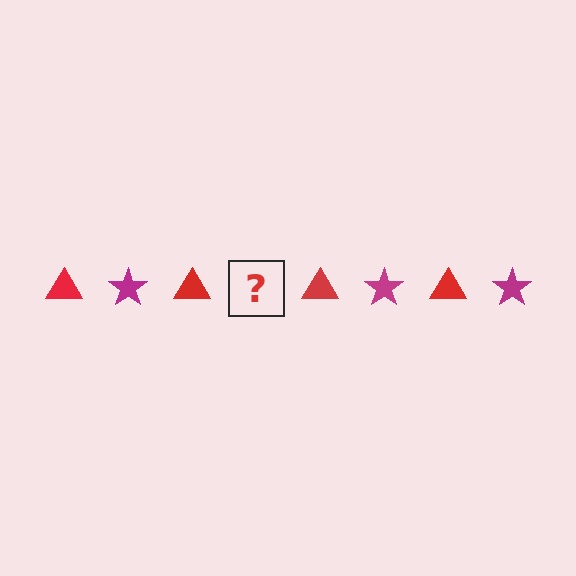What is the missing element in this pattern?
The missing element is a magenta star.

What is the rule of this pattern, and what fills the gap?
The rule is that the pattern alternates between red triangle and magenta star. The gap should be filled with a magenta star.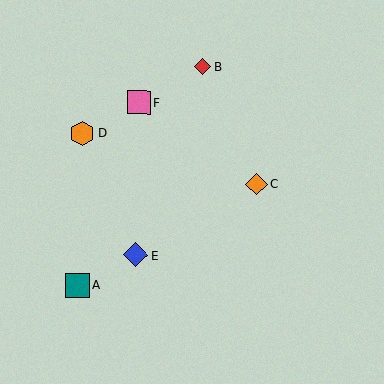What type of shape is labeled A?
Shape A is a teal square.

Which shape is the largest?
The orange hexagon (labeled D) is the largest.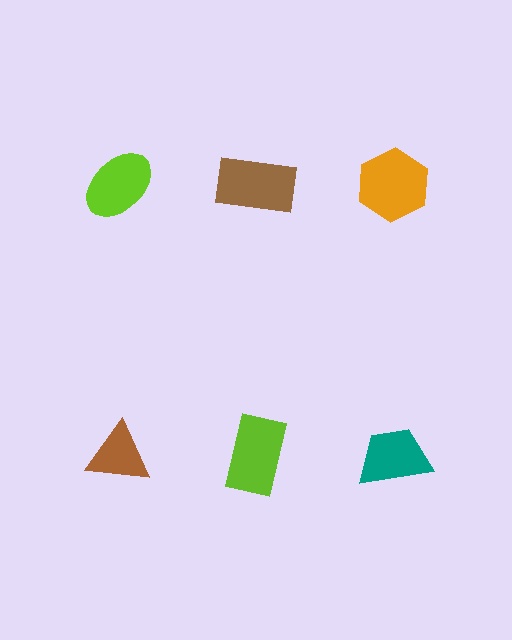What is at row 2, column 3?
A teal trapezoid.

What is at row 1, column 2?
A brown rectangle.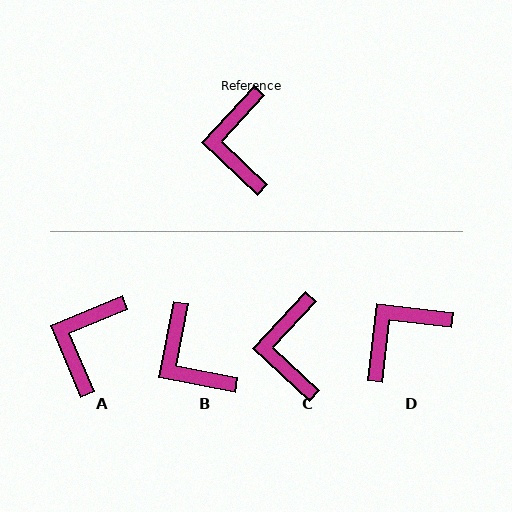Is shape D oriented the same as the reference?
No, it is off by about 53 degrees.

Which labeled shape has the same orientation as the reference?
C.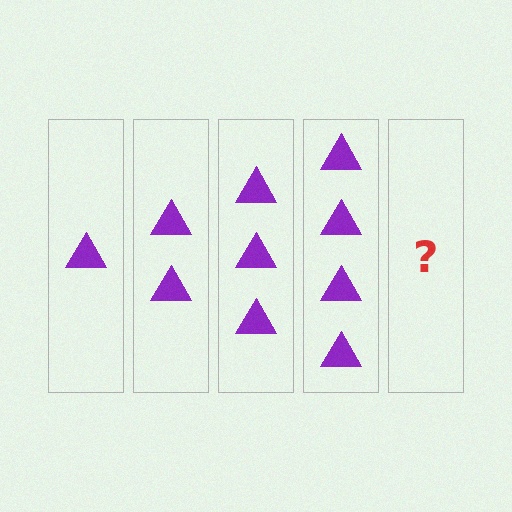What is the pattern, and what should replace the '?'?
The pattern is that each step adds one more triangle. The '?' should be 5 triangles.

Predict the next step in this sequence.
The next step is 5 triangles.